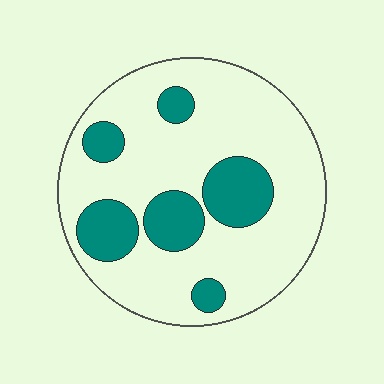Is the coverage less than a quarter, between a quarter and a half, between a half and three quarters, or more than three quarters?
Less than a quarter.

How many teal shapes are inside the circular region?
6.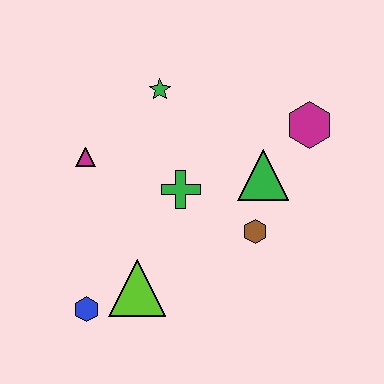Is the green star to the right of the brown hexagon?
No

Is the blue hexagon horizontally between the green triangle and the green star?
No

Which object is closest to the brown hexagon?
The green triangle is closest to the brown hexagon.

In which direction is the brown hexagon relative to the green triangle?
The brown hexagon is below the green triangle.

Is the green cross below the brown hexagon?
No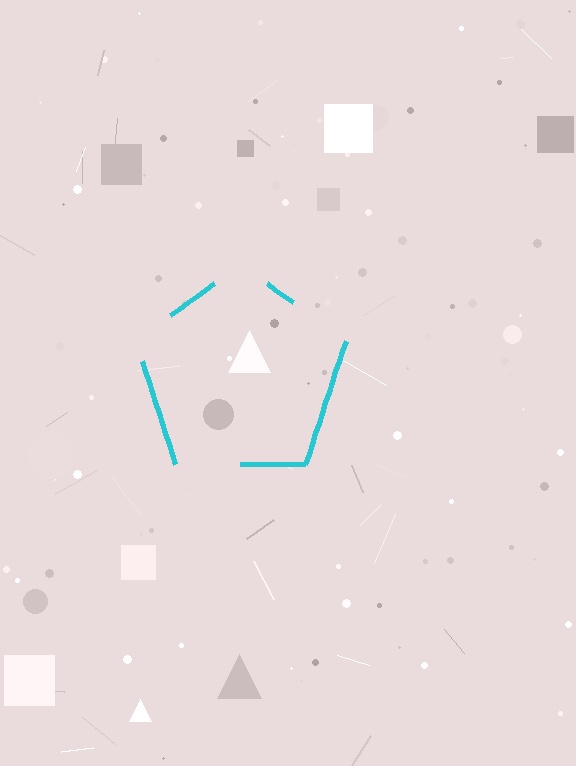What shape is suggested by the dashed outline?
The dashed outline suggests a pentagon.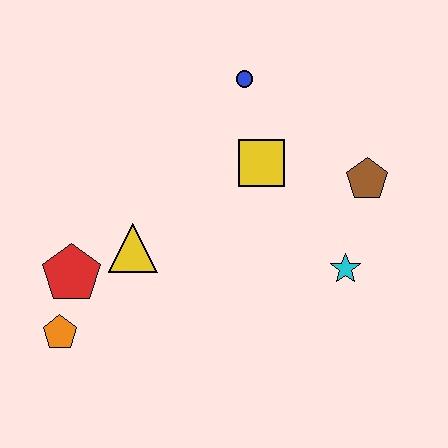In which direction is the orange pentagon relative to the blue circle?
The orange pentagon is below the blue circle.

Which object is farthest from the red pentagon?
The brown pentagon is farthest from the red pentagon.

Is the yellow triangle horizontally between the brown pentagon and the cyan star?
No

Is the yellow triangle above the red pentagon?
Yes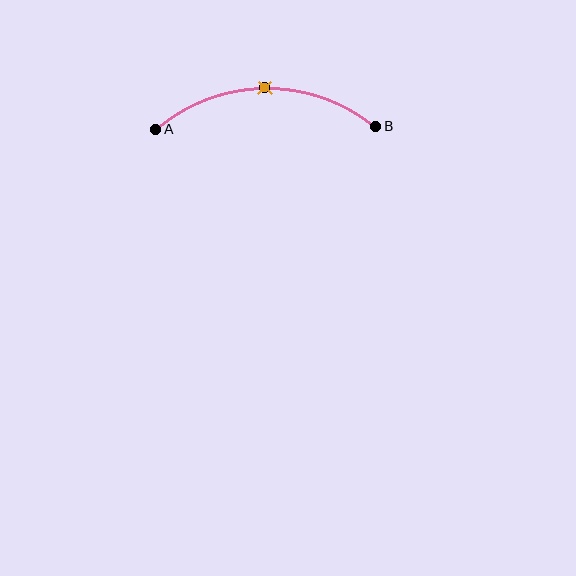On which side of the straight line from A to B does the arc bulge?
The arc bulges above the straight line connecting A and B.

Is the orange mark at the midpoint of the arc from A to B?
Yes. The orange mark lies on the arc at equal arc-length from both A and B — it is the arc midpoint.